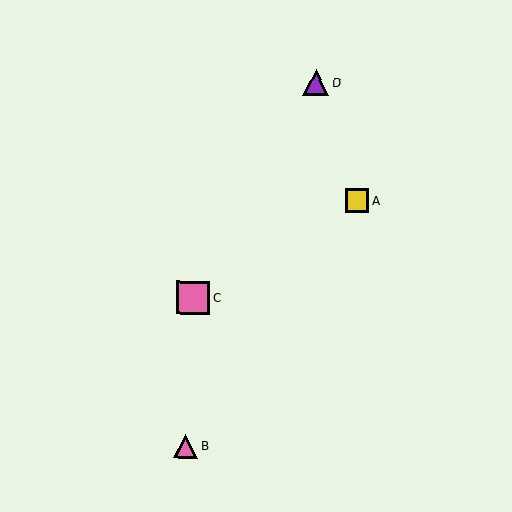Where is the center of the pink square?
The center of the pink square is at (193, 298).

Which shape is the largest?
The pink square (labeled C) is the largest.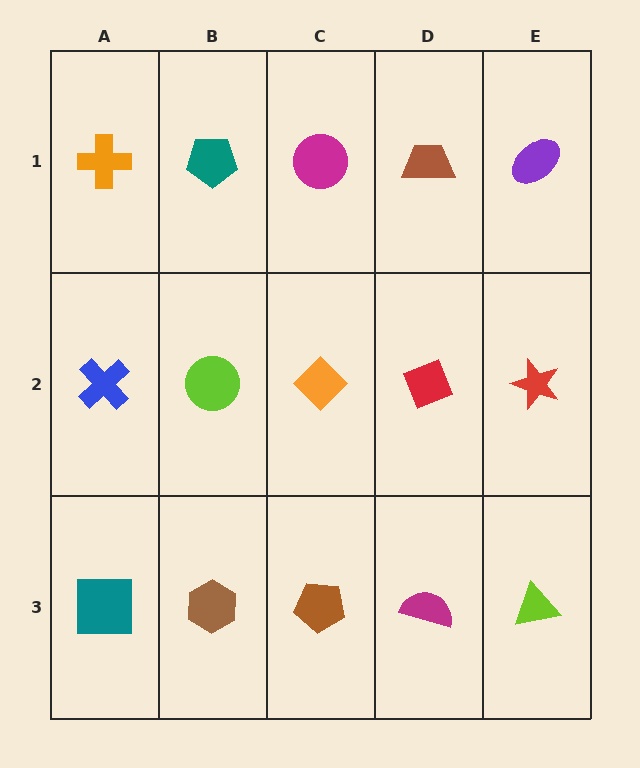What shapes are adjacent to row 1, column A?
A blue cross (row 2, column A), a teal pentagon (row 1, column B).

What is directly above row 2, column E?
A purple ellipse.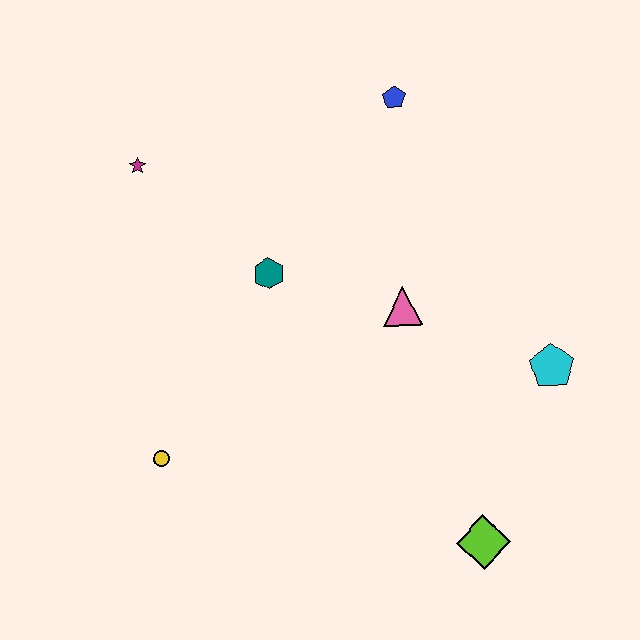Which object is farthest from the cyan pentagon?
The magenta star is farthest from the cyan pentagon.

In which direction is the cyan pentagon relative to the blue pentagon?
The cyan pentagon is below the blue pentagon.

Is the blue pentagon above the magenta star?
Yes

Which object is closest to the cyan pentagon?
The pink triangle is closest to the cyan pentagon.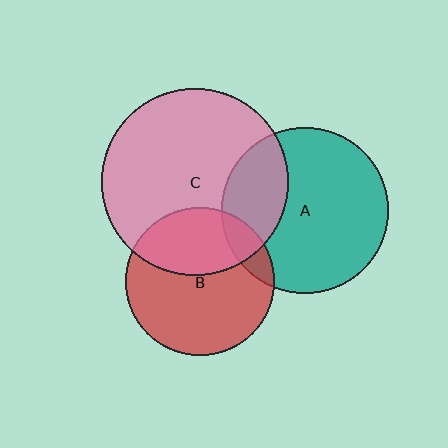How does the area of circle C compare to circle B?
Approximately 1.6 times.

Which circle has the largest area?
Circle C (pink).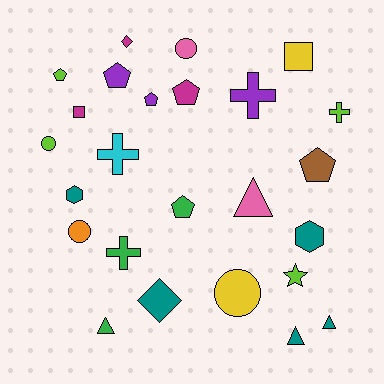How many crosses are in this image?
There are 4 crosses.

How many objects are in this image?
There are 25 objects.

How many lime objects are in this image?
There are 4 lime objects.